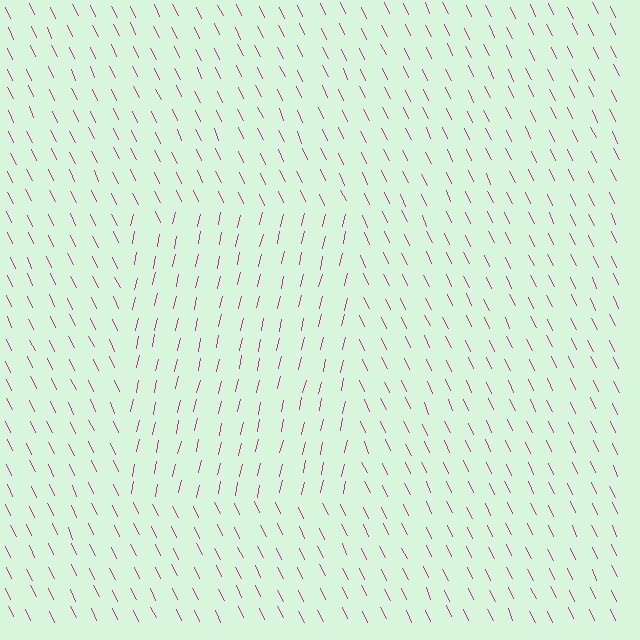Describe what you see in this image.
The image is filled with small magenta line segments. A rectangle region in the image has lines oriented differently from the surrounding lines, creating a visible texture boundary.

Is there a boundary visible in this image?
Yes, there is a texture boundary formed by a change in line orientation.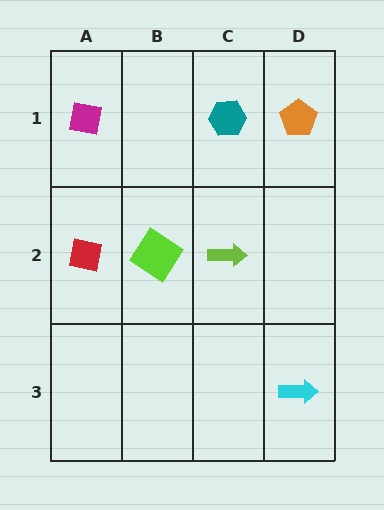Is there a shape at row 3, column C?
No, that cell is empty.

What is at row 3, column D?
A cyan arrow.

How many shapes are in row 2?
3 shapes.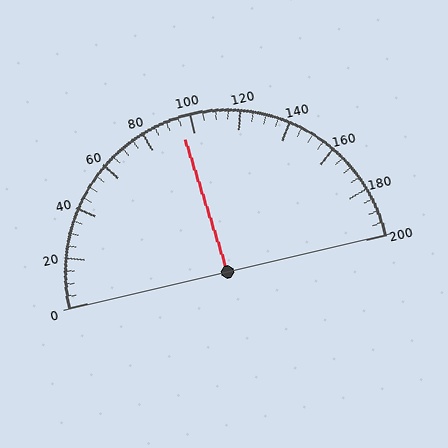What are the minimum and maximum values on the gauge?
The gauge ranges from 0 to 200.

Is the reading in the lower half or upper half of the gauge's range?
The reading is in the lower half of the range (0 to 200).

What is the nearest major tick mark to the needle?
The nearest major tick mark is 100.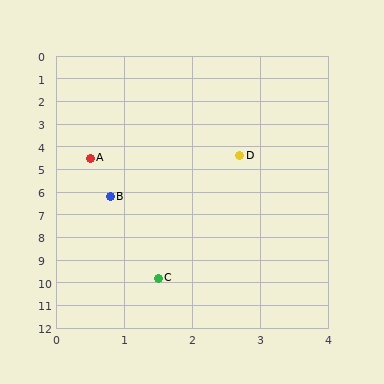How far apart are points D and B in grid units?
Points D and B are about 2.6 grid units apart.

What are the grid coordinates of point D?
Point D is at approximately (2.7, 4.4).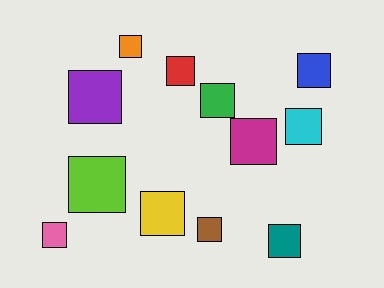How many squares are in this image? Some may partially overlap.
There are 12 squares.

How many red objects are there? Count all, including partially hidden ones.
There is 1 red object.